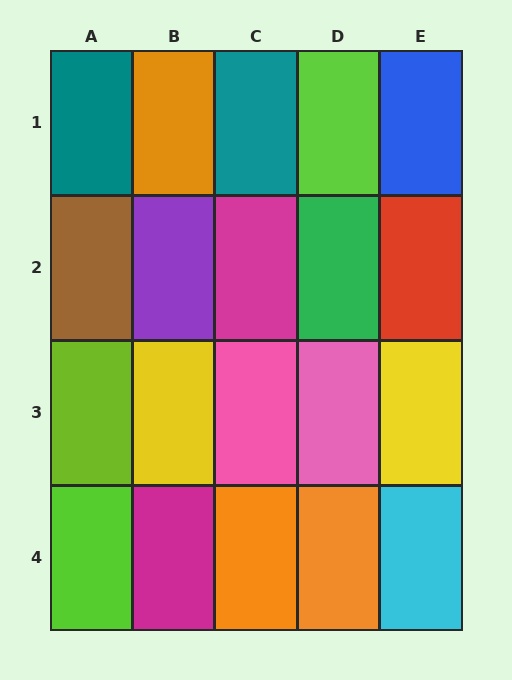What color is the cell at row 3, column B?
Yellow.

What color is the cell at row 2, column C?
Magenta.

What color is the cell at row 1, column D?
Lime.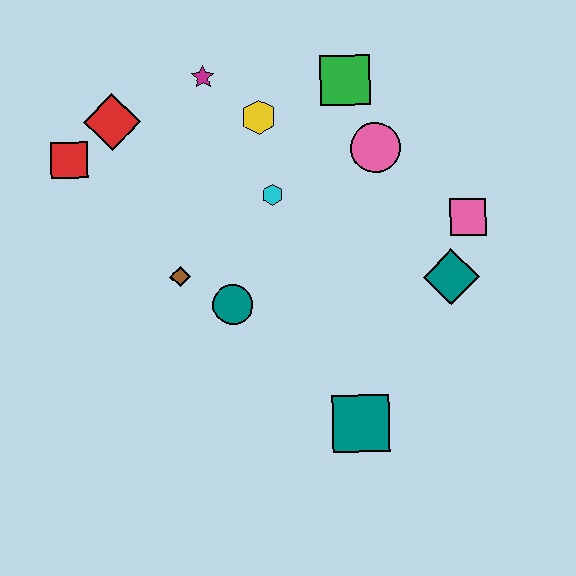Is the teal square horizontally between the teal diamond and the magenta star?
Yes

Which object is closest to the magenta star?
The yellow hexagon is closest to the magenta star.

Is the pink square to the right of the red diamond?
Yes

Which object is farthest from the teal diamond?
The red square is farthest from the teal diamond.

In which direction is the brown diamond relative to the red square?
The brown diamond is below the red square.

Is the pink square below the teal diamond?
No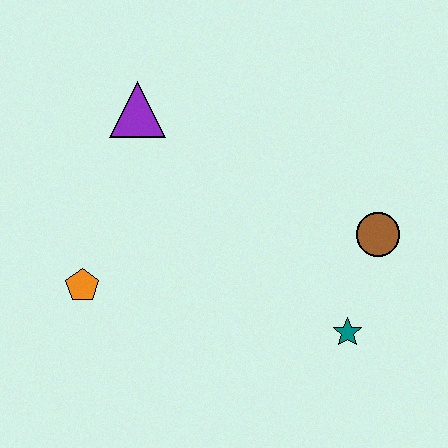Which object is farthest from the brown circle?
The orange pentagon is farthest from the brown circle.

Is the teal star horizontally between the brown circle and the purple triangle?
Yes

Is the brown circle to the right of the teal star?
Yes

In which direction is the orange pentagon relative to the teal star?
The orange pentagon is to the left of the teal star.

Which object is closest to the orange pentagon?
The purple triangle is closest to the orange pentagon.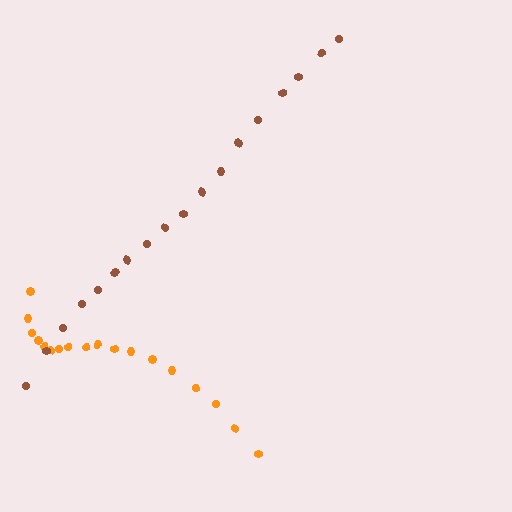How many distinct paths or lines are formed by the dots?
There are 2 distinct paths.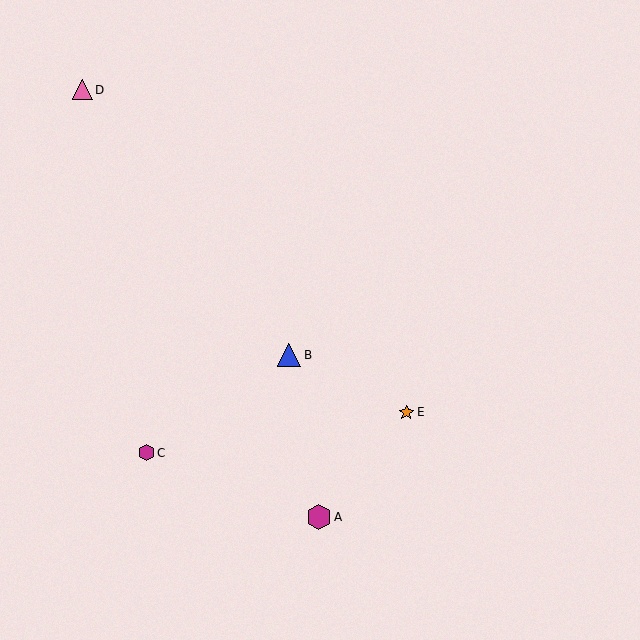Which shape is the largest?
The magenta hexagon (labeled A) is the largest.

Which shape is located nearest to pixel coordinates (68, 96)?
The pink triangle (labeled D) at (82, 90) is nearest to that location.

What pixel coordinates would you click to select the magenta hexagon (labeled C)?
Click at (146, 453) to select the magenta hexagon C.